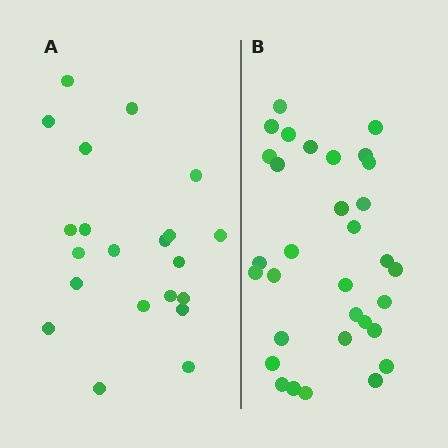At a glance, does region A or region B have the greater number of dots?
Region B (the right region) has more dots.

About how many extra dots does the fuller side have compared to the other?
Region B has roughly 12 or so more dots than region A.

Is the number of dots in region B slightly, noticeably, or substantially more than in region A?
Region B has substantially more. The ratio is roughly 1.5 to 1.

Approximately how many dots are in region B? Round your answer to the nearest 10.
About 30 dots. (The exact count is 32, which rounds to 30.)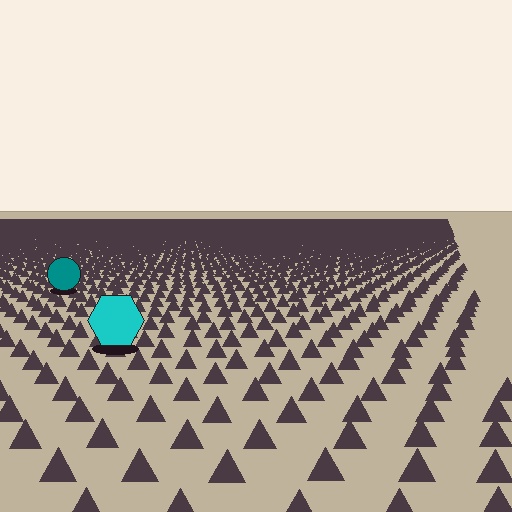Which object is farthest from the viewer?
The teal circle is farthest from the viewer. It appears smaller and the ground texture around it is denser.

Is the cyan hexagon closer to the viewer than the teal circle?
Yes. The cyan hexagon is closer — you can tell from the texture gradient: the ground texture is coarser near it.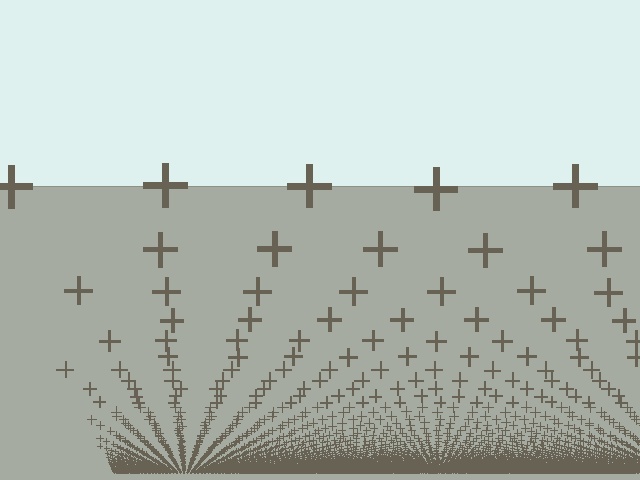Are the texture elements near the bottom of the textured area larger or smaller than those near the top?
Smaller. The gradient is inverted — elements near the bottom are smaller and denser.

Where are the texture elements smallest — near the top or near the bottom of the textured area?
Near the bottom.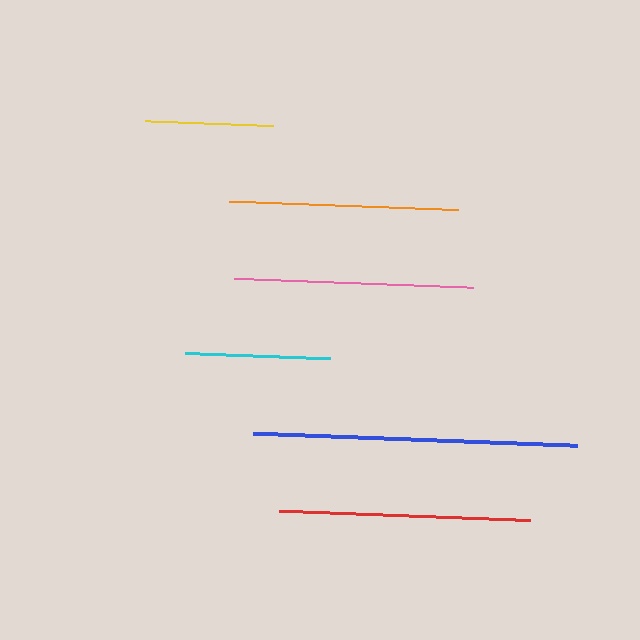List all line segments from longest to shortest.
From longest to shortest: blue, red, pink, orange, cyan, yellow.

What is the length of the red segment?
The red segment is approximately 250 pixels long.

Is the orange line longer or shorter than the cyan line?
The orange line is longer than the cyan line.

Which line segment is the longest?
The blue line is the longest at approximately 325 pixels.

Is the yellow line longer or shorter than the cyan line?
The cyan line is longer than the yellow line.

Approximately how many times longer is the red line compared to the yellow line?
The red line is approximately 2.0 times the length of the yellow line.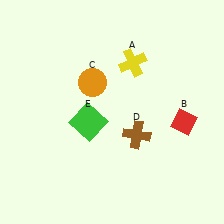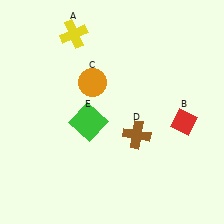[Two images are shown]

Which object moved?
The yellow cross (A) moved left.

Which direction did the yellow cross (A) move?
The yellow cross (A) moved left.